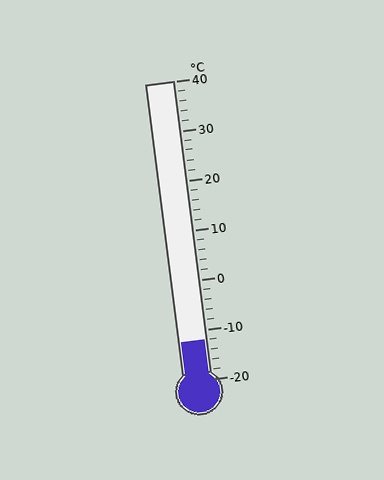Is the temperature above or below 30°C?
The temperature is below 30°C.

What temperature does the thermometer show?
The thermometer shows approximately -12°C.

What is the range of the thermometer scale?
The thermometer scale ranges from -20°C to 40°C.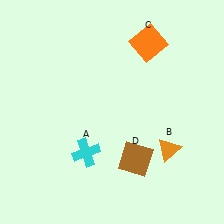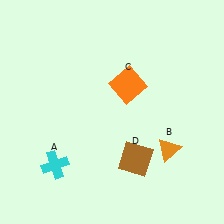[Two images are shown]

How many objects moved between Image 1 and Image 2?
2 objects moved between the two images.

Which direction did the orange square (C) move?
The orange square (C) moved down.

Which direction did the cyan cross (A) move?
The cyan cross (A) moved left.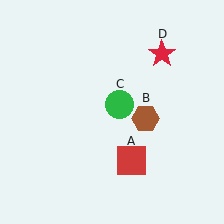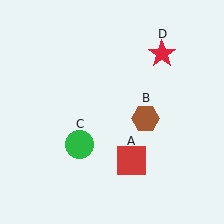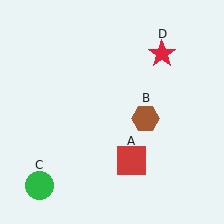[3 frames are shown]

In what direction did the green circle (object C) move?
The green circle (object C) moved down and to the left.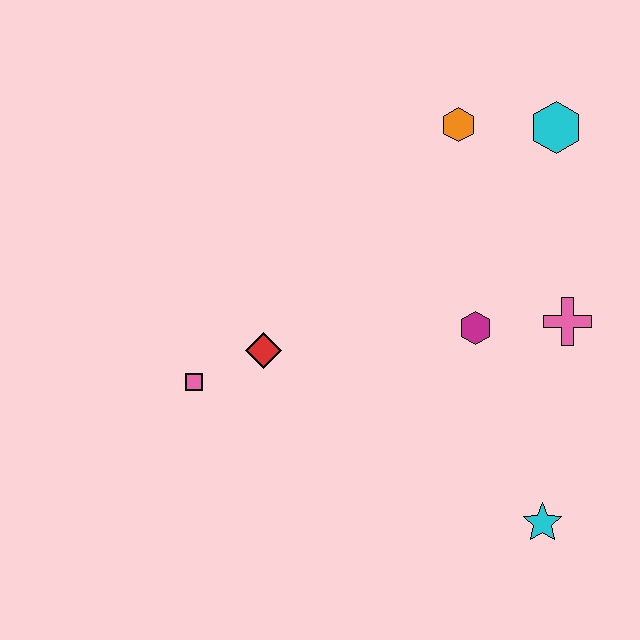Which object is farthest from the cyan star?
The orange hexagon is farthest from the cyan star.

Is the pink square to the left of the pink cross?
Yes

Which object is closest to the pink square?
The red diamond is closest to the pink square.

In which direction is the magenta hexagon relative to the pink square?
The magenta hexagon is to the right of the pink square.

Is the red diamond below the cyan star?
No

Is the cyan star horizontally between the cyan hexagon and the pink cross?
No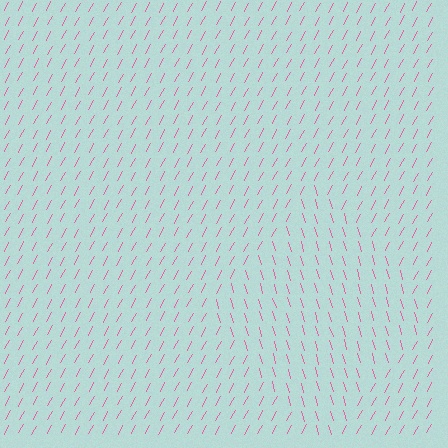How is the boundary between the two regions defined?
The boundary is defined purely by a change in line orientation (approximately 45 degrees difference). All lines are the same color and thickness.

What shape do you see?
I see a diamond.